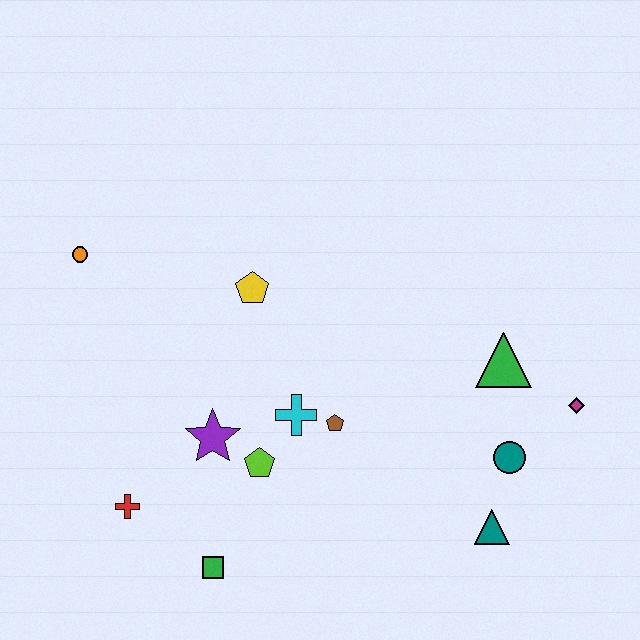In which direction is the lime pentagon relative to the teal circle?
The lime pentagon is to the left of the teal circle.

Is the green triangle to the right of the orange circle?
Yes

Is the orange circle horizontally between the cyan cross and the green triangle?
No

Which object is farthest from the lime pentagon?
The magenta diamond is farthest from the lime pentagon.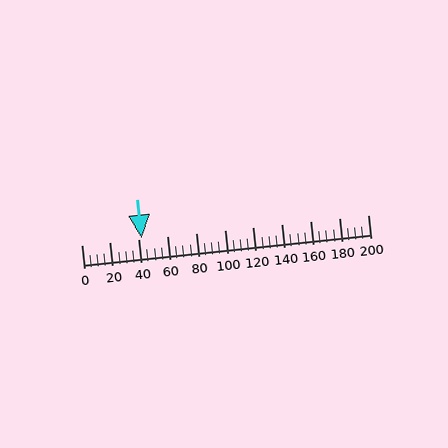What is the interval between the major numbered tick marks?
The major tick marks are spaced 20 units apart.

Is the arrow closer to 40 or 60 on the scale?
The arrow is closer to 40.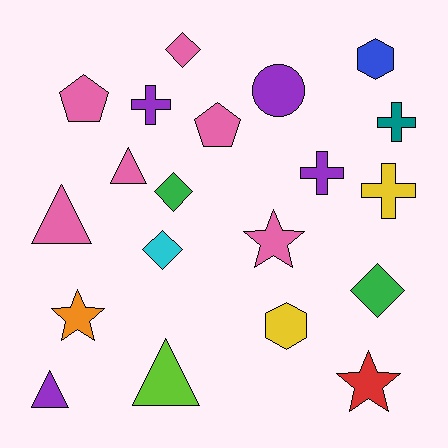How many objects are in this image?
There are 20 objects.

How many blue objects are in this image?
There is 1 blue object.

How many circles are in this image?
There is 1 circle.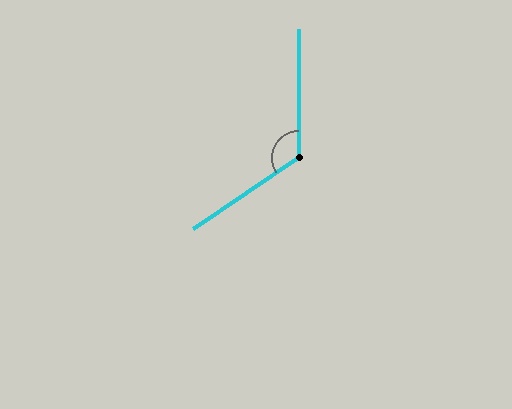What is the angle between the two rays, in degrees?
Approximately 124 degrees.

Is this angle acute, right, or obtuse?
It is obtuse.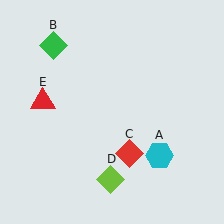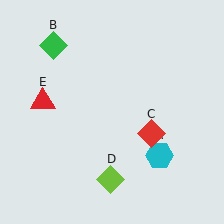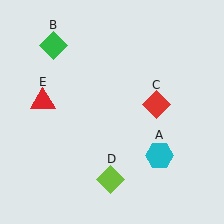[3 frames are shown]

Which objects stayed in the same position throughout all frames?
Cyan hexagon (object A) and green diamond (object B) and lime diamond (object D) and red triangle (object E) remained stationary.